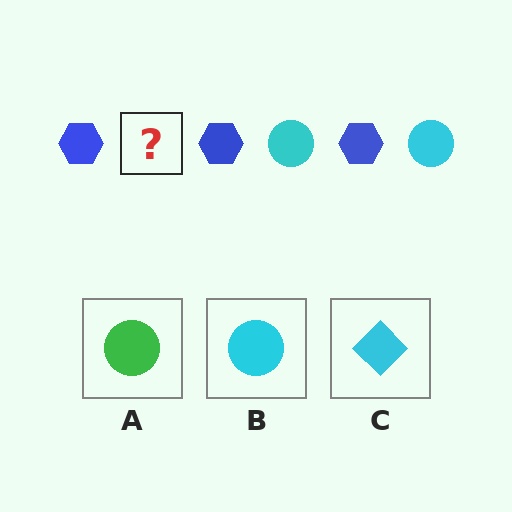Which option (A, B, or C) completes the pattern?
B.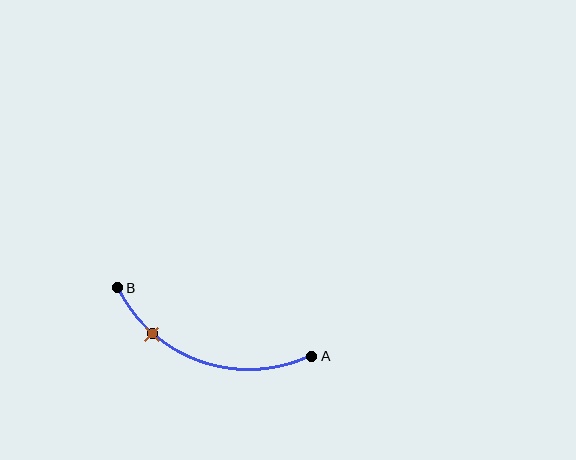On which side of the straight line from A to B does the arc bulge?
The arc bulges below the straight line connecting A and B.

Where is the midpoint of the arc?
The arc midpoint is the point on the curve farthest from the straight line joining A and B. It sits below that line.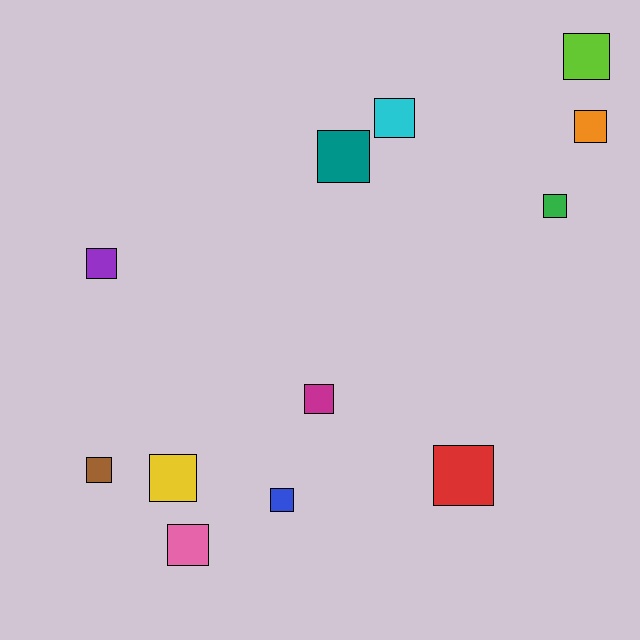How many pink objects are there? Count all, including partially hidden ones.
There is 1 pink object.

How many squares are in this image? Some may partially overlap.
There are 12 squares.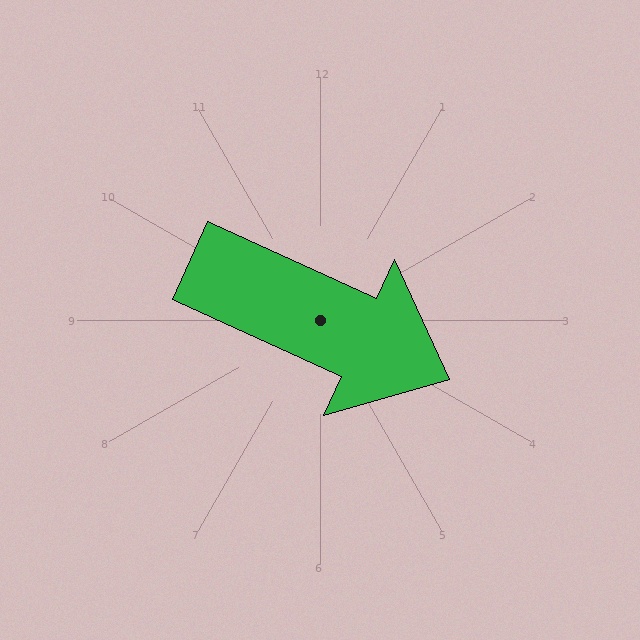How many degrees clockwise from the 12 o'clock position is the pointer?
Approximately 114 degrees.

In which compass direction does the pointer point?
Southeast.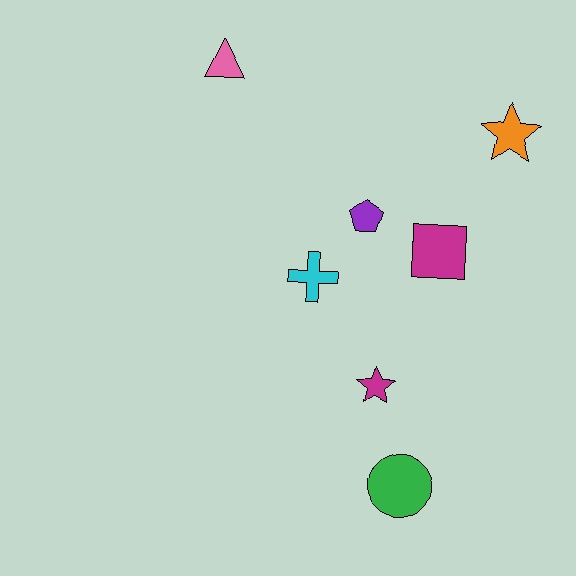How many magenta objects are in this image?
There are 2 magenta objects.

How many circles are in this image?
There is 1 circle.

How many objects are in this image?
There are 7 objects.